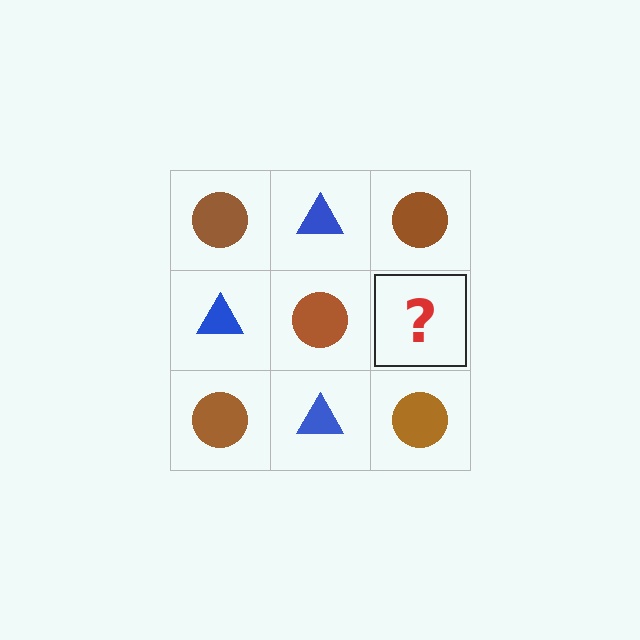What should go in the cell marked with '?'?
The missing cell should contain a blue triangle.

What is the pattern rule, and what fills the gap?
The rule is that it alternates brown circle and blue triangle in a checkerboard pattern. The gap should be filled with a blue triangle.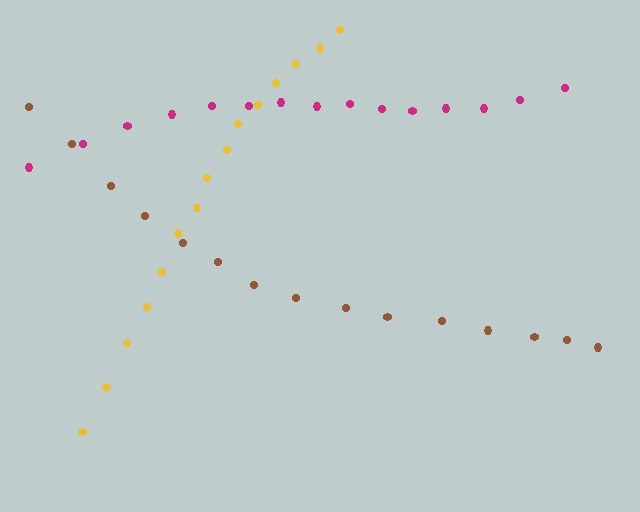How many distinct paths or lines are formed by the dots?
There are 3 distinct paths.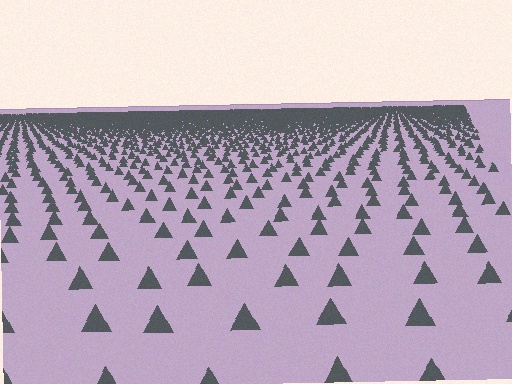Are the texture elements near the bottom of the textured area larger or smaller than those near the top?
Larger. Near the bottom, elements are closer to the viewer and appear at a bigger on-screen size.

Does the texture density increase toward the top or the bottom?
Density increases toward the top.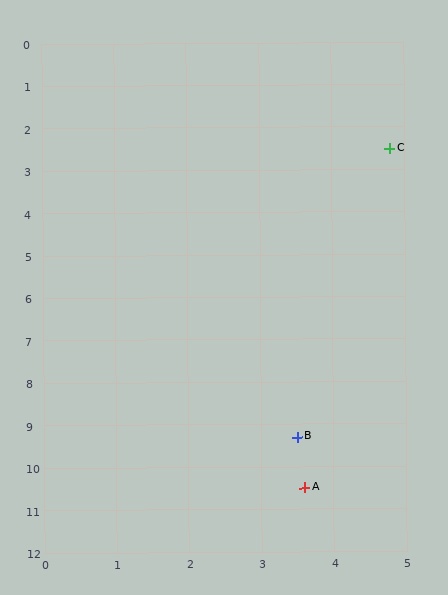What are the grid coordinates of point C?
Point C is at approximately (4.8, 2.5).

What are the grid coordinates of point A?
Point A is at approximately (3.6, 10.5).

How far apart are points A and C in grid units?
Points A and C are about 8.1 grid units apart.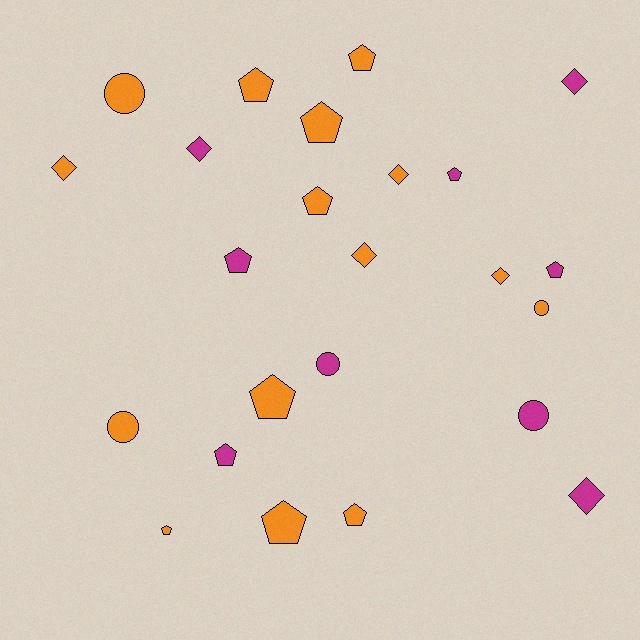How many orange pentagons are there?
There are 8 orange pentagons.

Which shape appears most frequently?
Pentagon, with 12 objects.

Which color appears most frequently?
Orange, with 15 objects.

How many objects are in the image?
There are 24 objects.